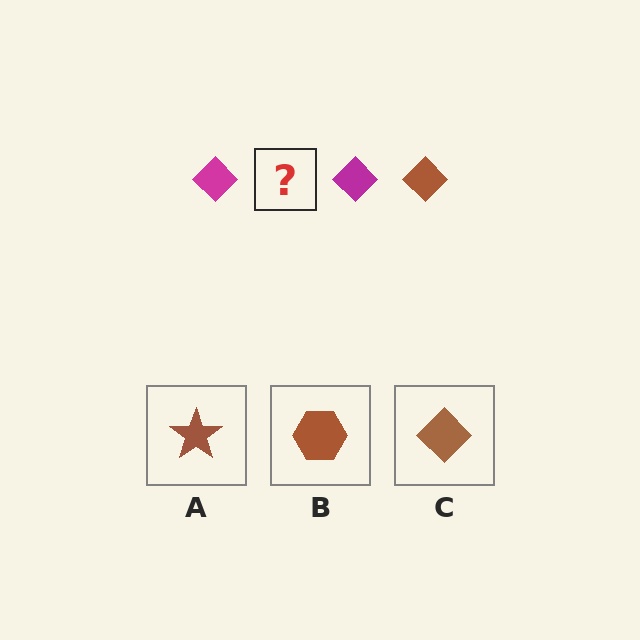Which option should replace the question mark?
Option C.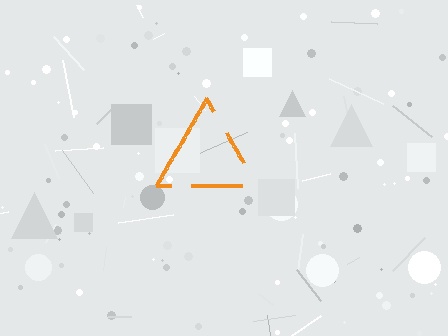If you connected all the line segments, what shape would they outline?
They would outline a triangle.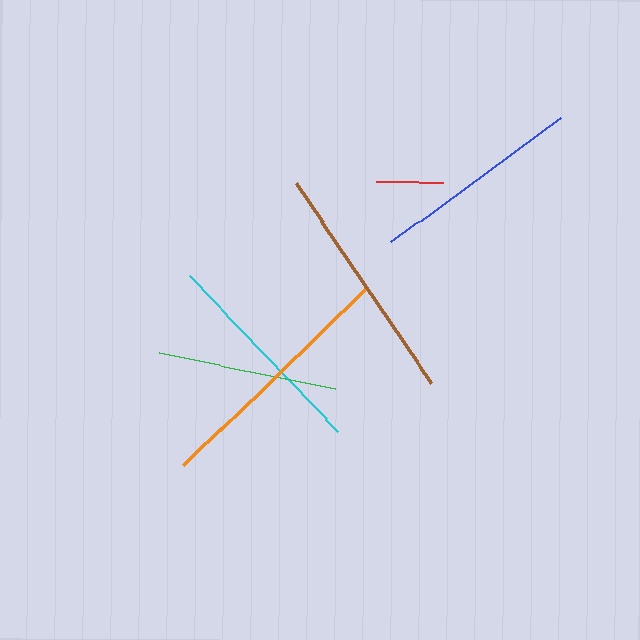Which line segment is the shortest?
The red line is the shortest at approximately 67 pixels.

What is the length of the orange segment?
The orange segment is approximately 253 pixels long.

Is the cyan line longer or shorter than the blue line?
The cyan line is longer than the blue line.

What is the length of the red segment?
The red segment is approximately 67 pixels long.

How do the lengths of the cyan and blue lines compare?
The cyan and blue lines are approximately the same length.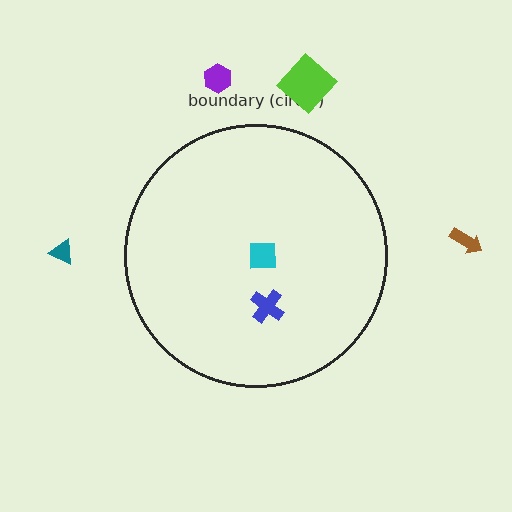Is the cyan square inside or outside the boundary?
Inside.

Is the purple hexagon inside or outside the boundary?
Outside.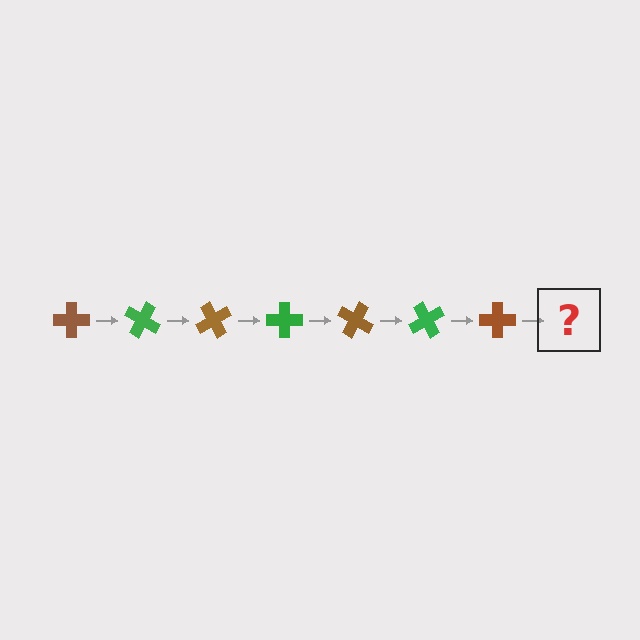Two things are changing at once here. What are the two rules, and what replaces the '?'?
The two rules are that it rotates 30 degrees each step and the color cycles through brown and green. The '?' should be a green cross, rotated 210 degrees from the start.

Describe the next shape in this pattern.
It should be a green cross, rotated 210 degrees from the start.